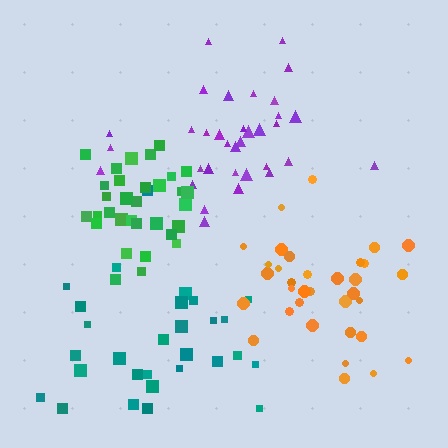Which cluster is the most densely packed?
Green.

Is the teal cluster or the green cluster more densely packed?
Green.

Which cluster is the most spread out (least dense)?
Teal.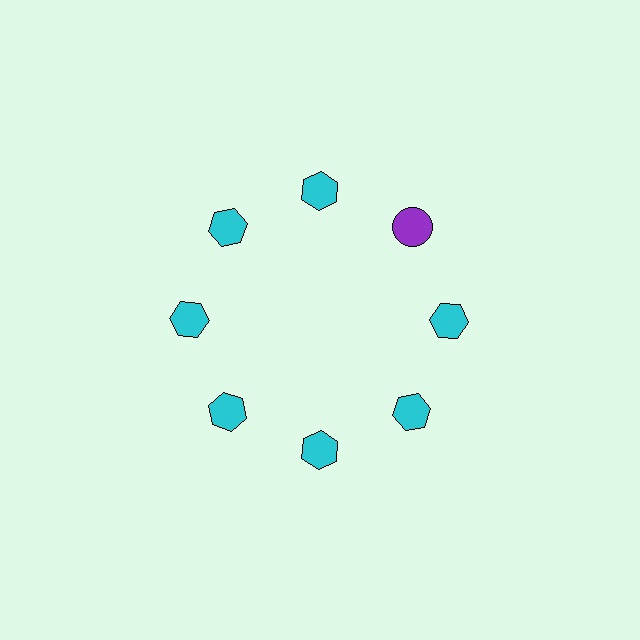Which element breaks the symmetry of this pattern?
The purple circle at roughly the 2 o'clock position breaks the symmetry. All other shapes are cyan hexagons.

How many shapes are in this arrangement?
There are 8 shapes arranged in a ring pattern.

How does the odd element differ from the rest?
It differs in both color (purple instead of cyan) and shape (circle instead of hexagon).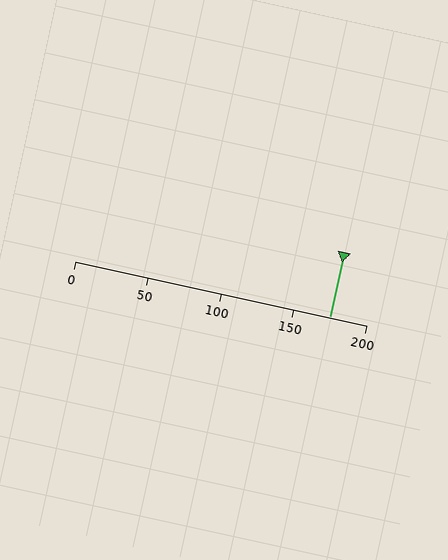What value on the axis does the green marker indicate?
The marker indicates approximately 175.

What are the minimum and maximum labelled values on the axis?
The axis runs from 0 to 200.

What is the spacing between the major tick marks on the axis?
The major ticks are spaced 50 apart.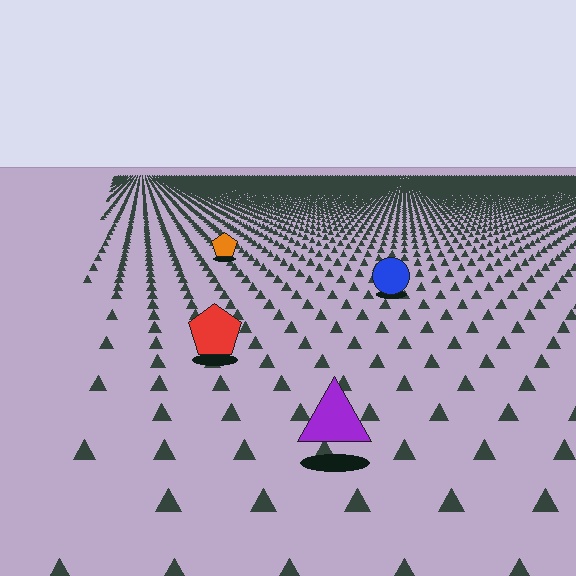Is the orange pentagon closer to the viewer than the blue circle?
No. The blue circle is closer — you can tell from the texture gradient: the ground texture is coarser near it.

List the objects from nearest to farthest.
From nearest to farthest: the purple triangle, the red pentagon, the blue circle, the orange pentagon.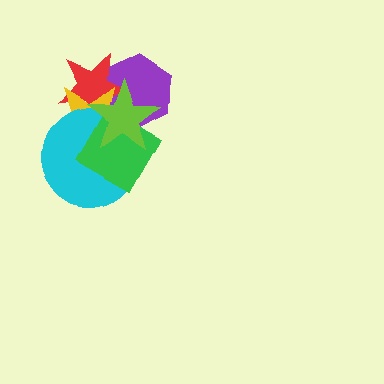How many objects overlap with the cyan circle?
4 objects overlap with the cyan circle.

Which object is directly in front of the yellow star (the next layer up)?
The cyan circle is directly in front of the yellow star.